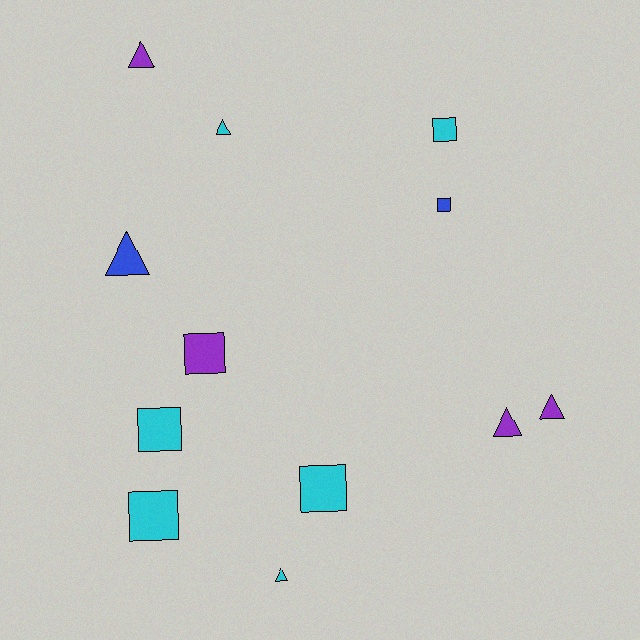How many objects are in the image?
There are 12 objects.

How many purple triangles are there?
There are 3 purple triangles.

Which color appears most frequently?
Cyan, with 6 objects.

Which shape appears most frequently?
Triangle, with 6 objects.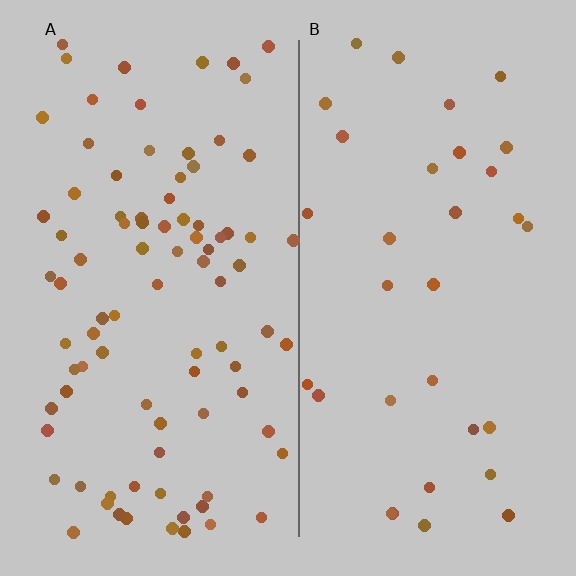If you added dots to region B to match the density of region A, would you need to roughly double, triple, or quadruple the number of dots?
Approximately triple.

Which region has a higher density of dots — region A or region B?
A (the left).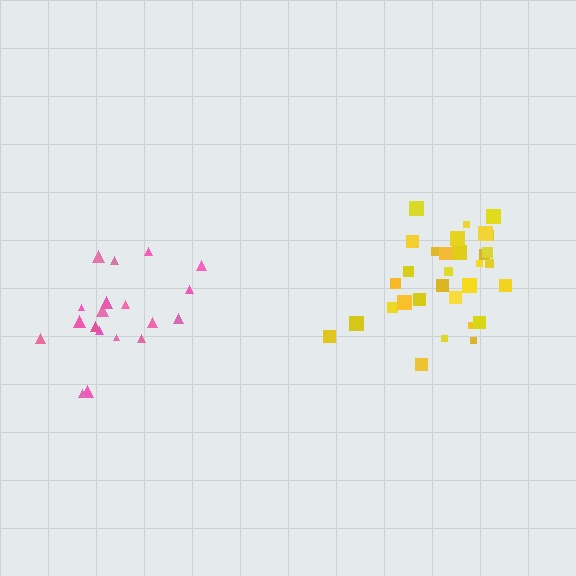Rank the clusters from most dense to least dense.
yellow, pink.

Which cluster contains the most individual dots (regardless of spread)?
Yellow (31).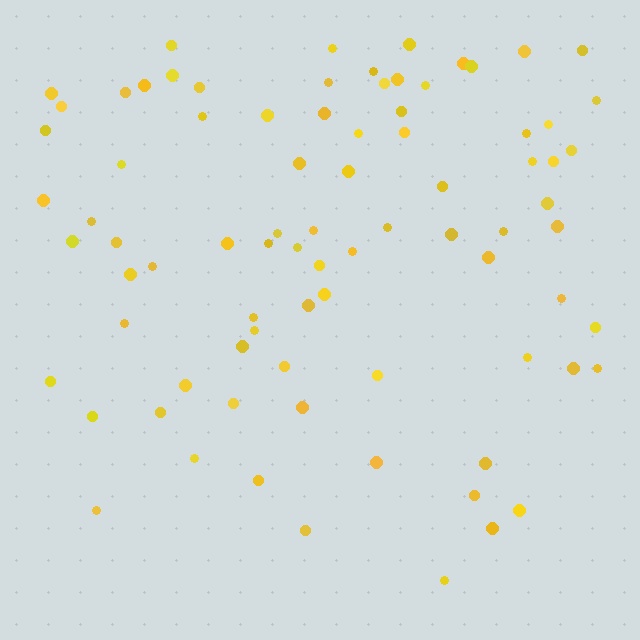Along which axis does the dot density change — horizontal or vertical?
Vertical.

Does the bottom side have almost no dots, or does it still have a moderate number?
Still a moderate number, just noticeably fewer than the top.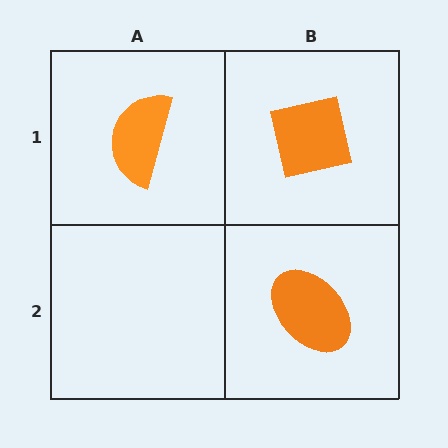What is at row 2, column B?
An orange ellipse.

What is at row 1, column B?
An orange square.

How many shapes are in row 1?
2 shapes.